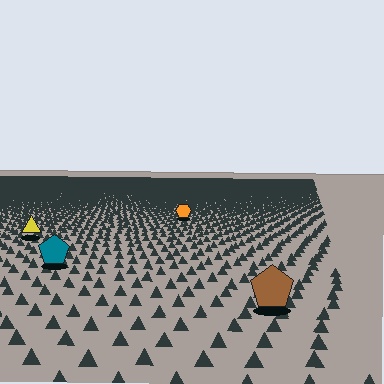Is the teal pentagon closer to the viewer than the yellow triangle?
Yes. The teal pentagon is closer — you can tell from the texture gradient: the ground texture is coarser near it.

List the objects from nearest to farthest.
From nearest to farthest: the brown pentagon, the teal pentagon, the yellow triangle, the orange hexagon.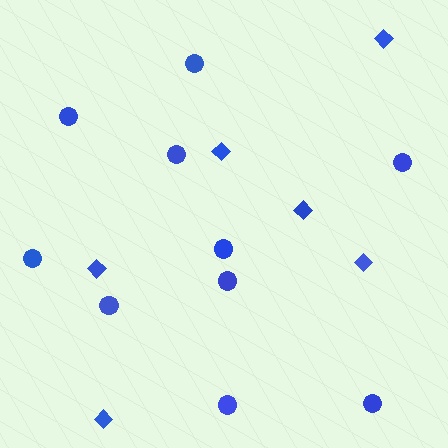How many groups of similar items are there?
There are 2 groups: one group of diamonds (6) and one group of circles (10).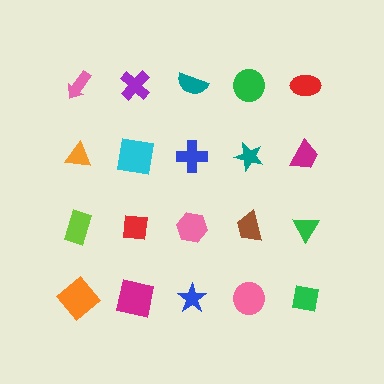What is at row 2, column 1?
An orange triangle.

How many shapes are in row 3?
5 shapes.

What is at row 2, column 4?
A teal star.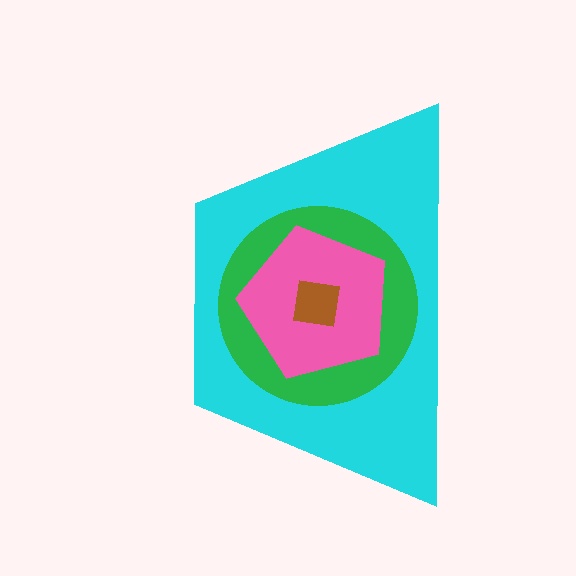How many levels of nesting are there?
4.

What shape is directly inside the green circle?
The pink pentagon.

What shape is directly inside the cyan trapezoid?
The green circle.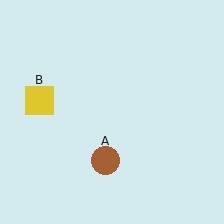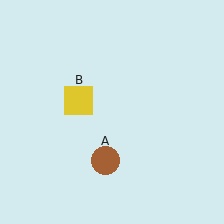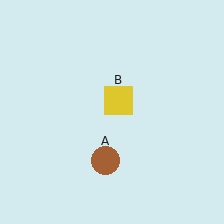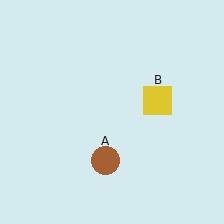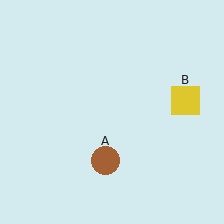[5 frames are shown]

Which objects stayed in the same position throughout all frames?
Brown circle (object A) remained stationary.